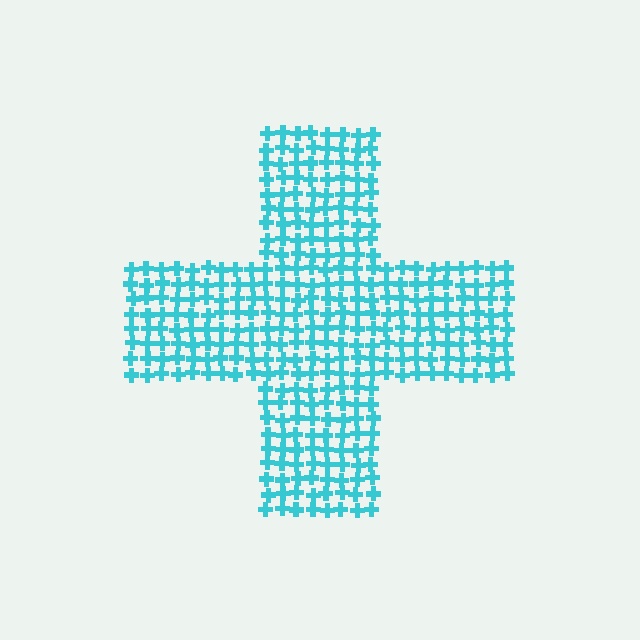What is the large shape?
The large shape is a cross.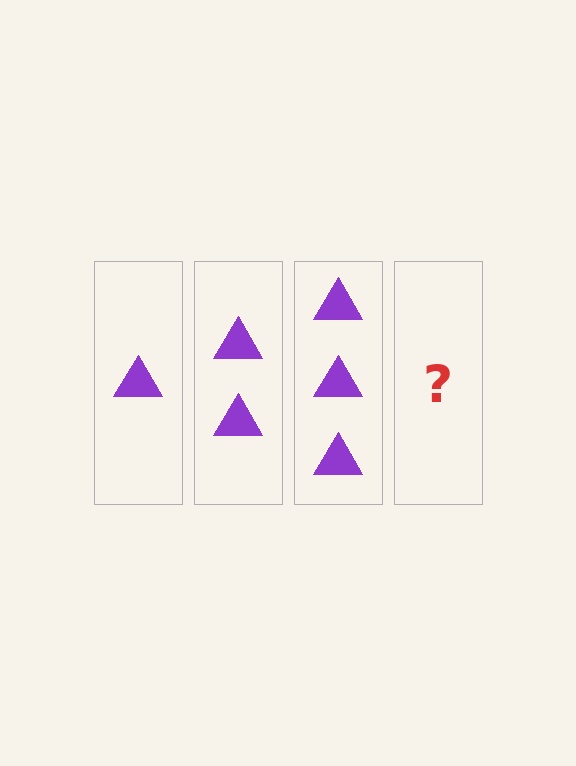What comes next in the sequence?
The next element should be 4 triangles.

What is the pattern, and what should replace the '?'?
The pattern is that each step adds one more triangle. The '?' should be 4 triangles.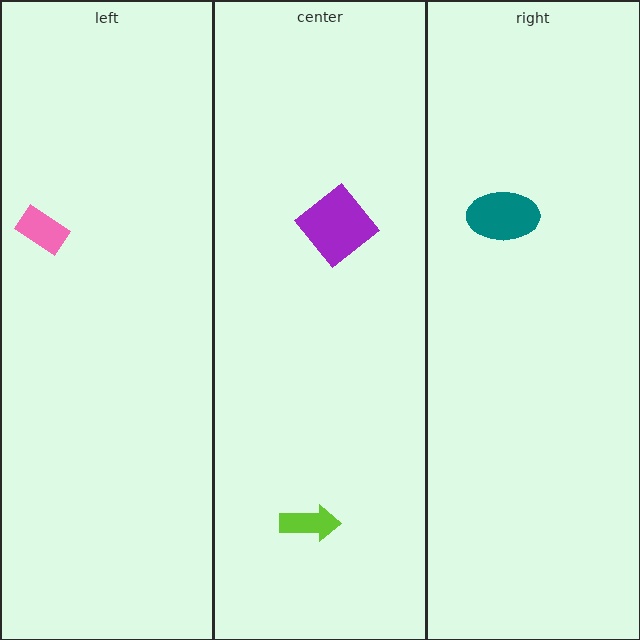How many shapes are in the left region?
1.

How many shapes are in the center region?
2.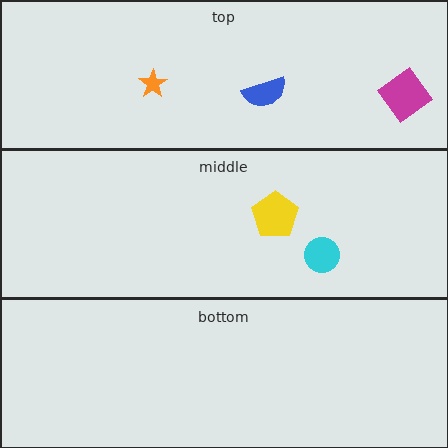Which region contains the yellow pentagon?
The middle region.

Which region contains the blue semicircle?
The top region.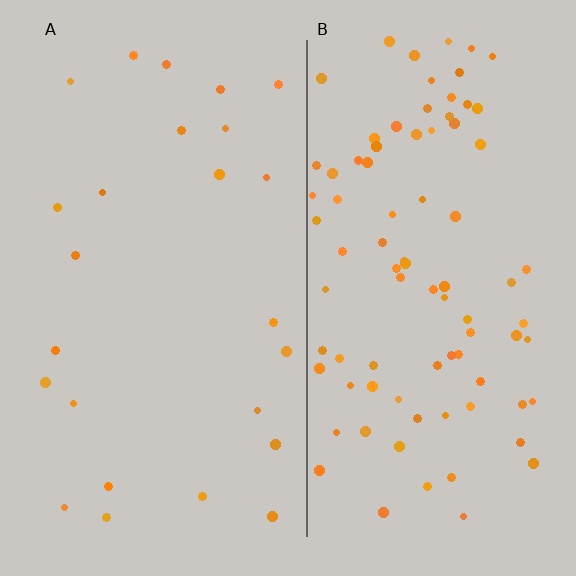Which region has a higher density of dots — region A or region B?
B (the right).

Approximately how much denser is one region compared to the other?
Approximately 3.5× — region B over region A.